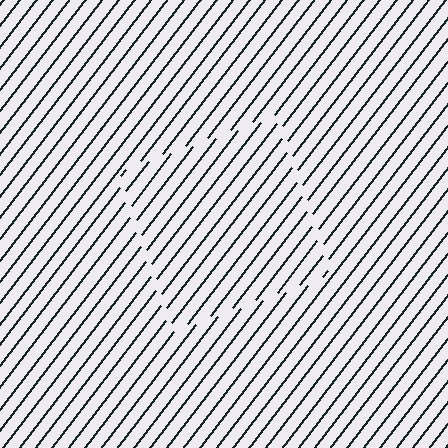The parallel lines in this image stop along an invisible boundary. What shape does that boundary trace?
An illusory square. The interior of the shape contains the same grating, shifted by half a period — the contour is defined by the phase discontinuity where line-ends from the inner and outer gratings abut.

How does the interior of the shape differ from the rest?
The interior of the shape contains the same grating, shifted by half a period — the contour is defined by the phase discontinuity where line-ends from the inner and outer gratings abut.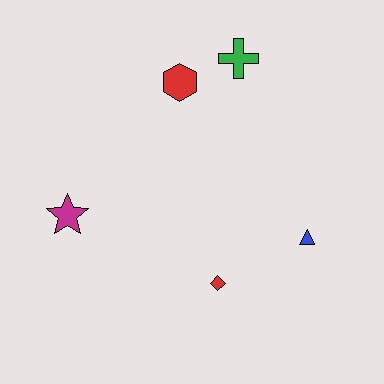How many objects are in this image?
There are 5 objects.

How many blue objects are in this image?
There is 1 blue object.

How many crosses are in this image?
There is 1 cross.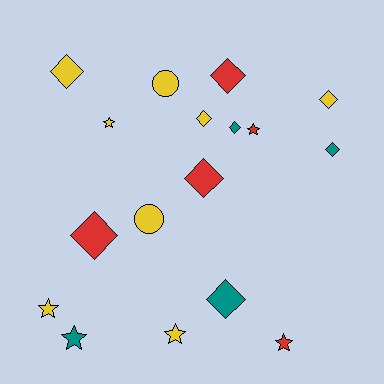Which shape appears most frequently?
Diamond, with 9 objects.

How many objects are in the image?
There are 17 objects.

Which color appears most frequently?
Yellow, with 8 objects.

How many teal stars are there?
There is 1 teal star.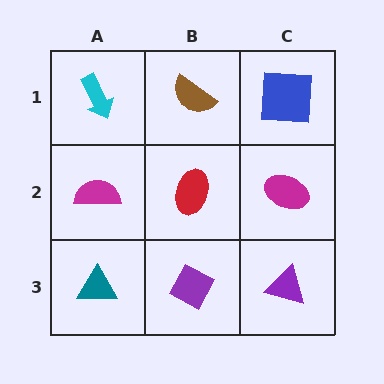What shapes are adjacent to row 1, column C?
A magenta ellipse (row 2, column C), a brown semicircle (row 1, column B).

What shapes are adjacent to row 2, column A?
A cyan arrow (row 1, column A), a teal triangle (row 3, column A), a red ellipse (row 2, column B).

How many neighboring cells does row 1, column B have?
3.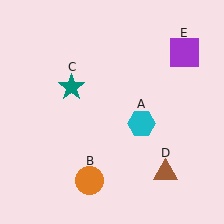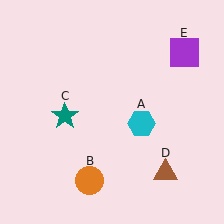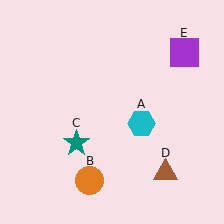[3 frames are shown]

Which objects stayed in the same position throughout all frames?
Cyan hexagon (object A) and orange circle (object B) and brown triangle (object D) and purple square (object E) remained stationary.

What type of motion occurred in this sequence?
The teal star (object C) rotated counterclockwise around the center of the scene.